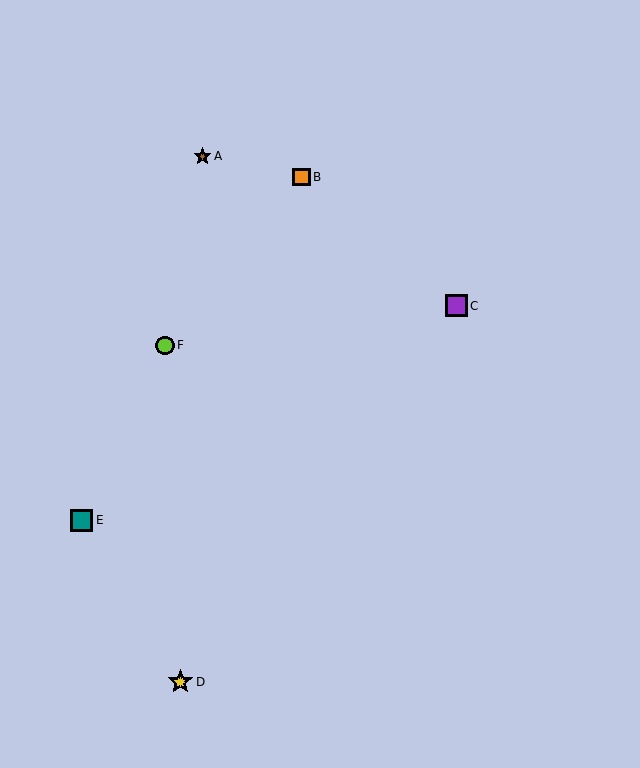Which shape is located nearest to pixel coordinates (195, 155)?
The brown star (labeled A) at (202, 156) is nearest to that location.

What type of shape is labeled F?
Shape F is a lime circle.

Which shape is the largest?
The yellow star (labeled D) is the largest.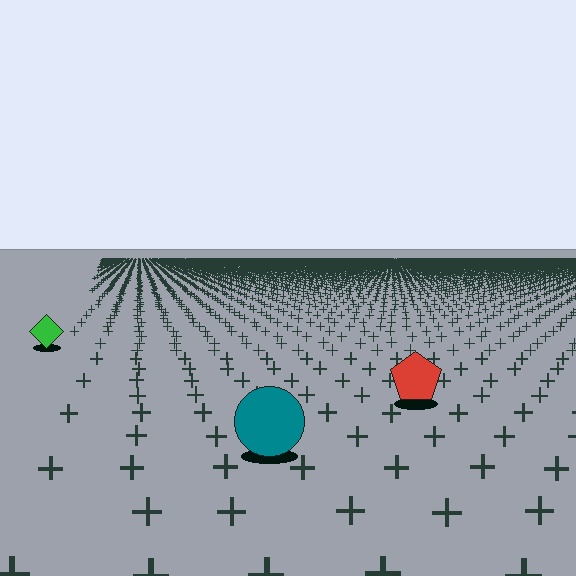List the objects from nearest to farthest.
From nearest to farthest: the teal circle, the red pentagon, the green diamond.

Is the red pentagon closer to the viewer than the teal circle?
No. The teal circle is closer — you can tell from the texture gradient: the ground texture is coarser near it.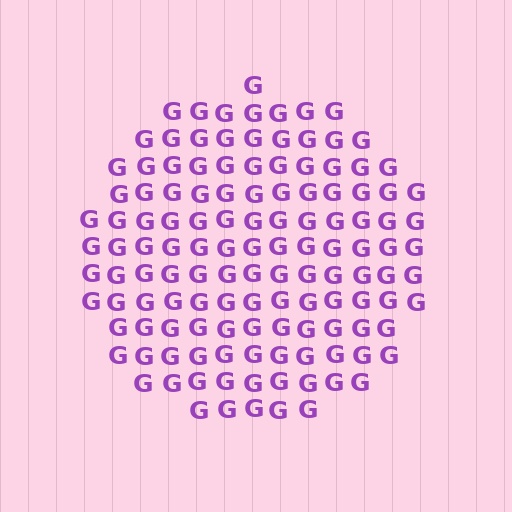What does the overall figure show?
The overall figure shows a circle.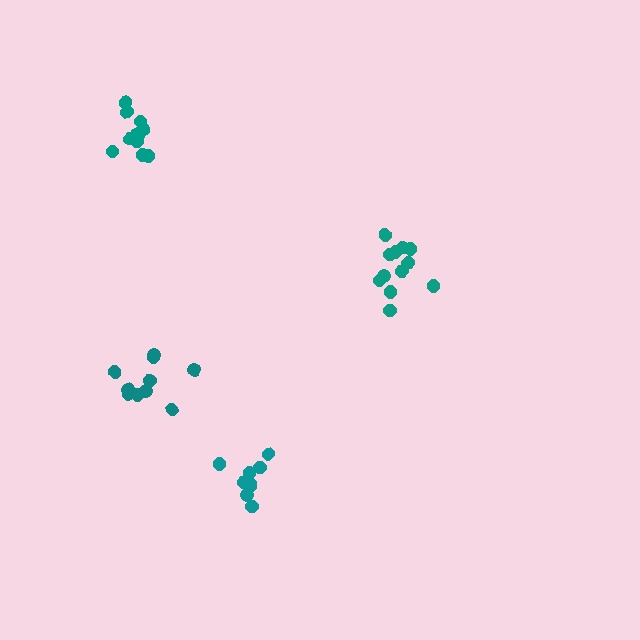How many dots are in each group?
Group 1: 9 dots, Group 2: 10 dots, Group 3: 12 dots, Group 4: 11 dots (42 total).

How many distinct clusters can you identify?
There are 4 distinct clusters.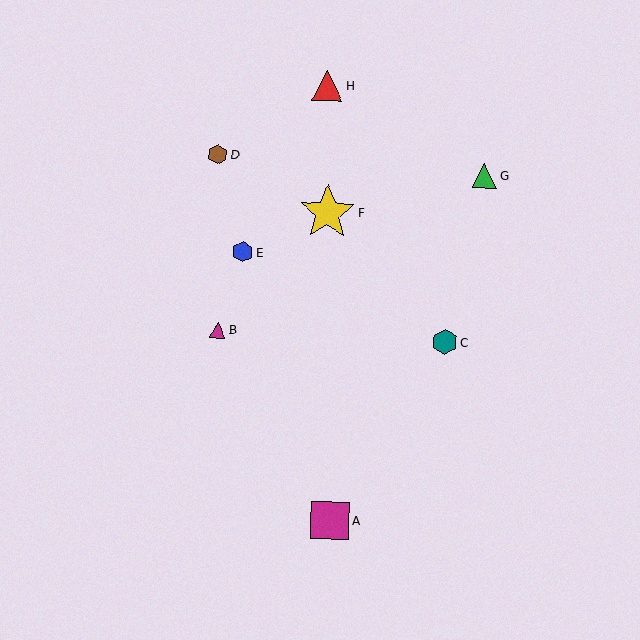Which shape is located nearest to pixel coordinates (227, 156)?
The brown hexagon (labeled D) at (218, 154) is nearest to that location.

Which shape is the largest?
The yellow star (labeled F) is the largest.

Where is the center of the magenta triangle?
The center of the magenta triangle is at (218, 330).